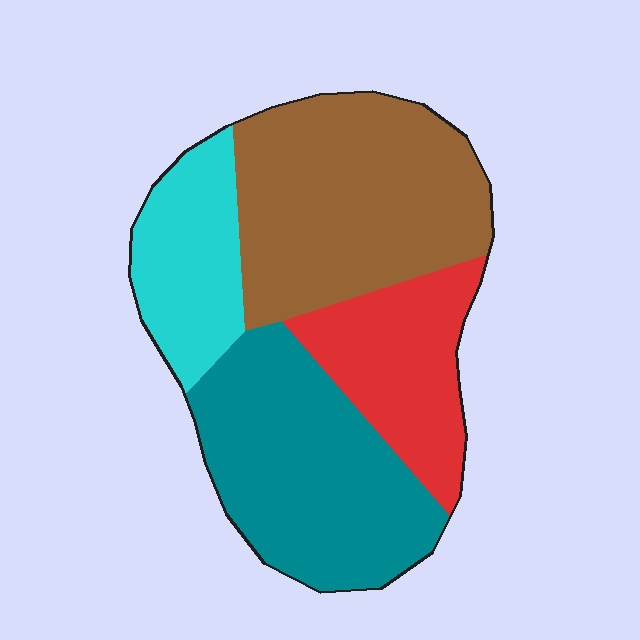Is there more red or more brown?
Brown.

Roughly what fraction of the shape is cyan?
Cyan takes up less than a sixth of the shape.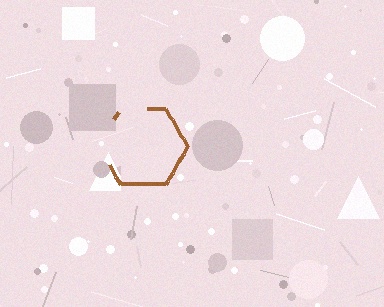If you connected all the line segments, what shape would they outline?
They would outline a hexagon.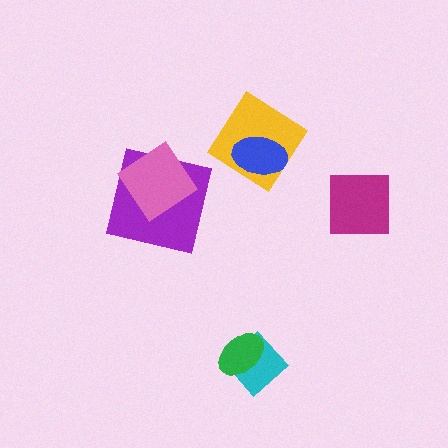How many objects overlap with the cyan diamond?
1 object overlaps with the cyan diamond.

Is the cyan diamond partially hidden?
Yes, it is partially covered by another shape.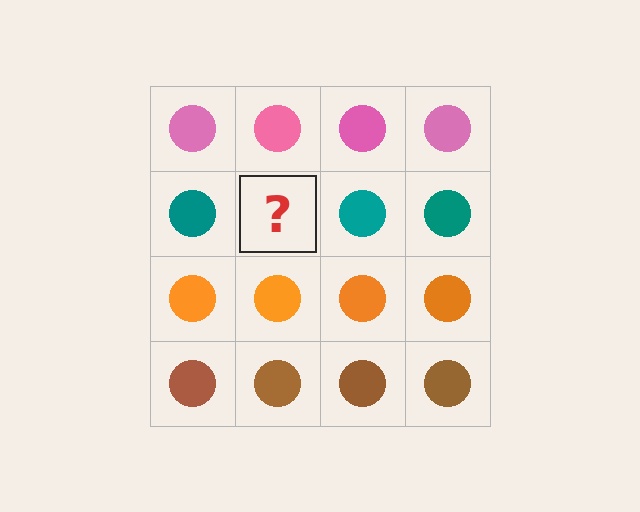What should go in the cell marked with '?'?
The missing cell should contain a teal circle.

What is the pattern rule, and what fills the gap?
The rule is that each row has a consistent color. The gap should be filled with a teal circle.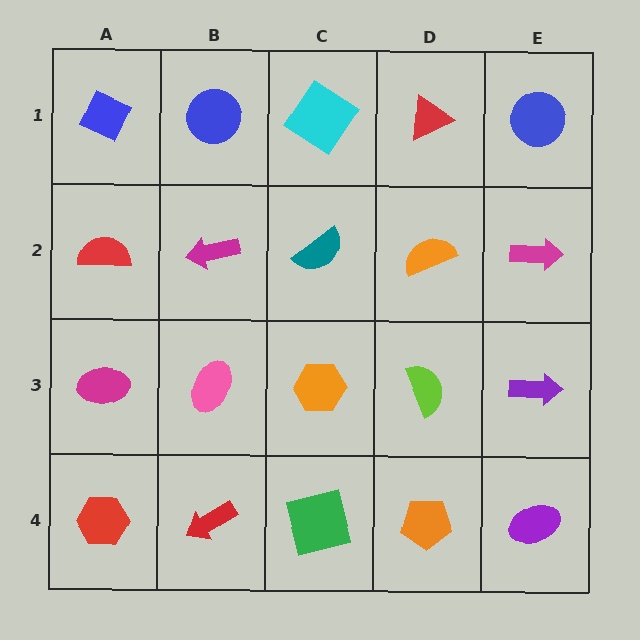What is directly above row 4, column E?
A purple arrow.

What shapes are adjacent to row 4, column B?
A pink ellipse (row 3, column B), a red hexagon (row 4, column A), a green square (row 4, column C).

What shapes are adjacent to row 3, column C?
A teal semicircle (row 2, column C), a green square (row 4, column C), a pink ellipse (row 3, column B), a lime semicircle (row 3, column D).